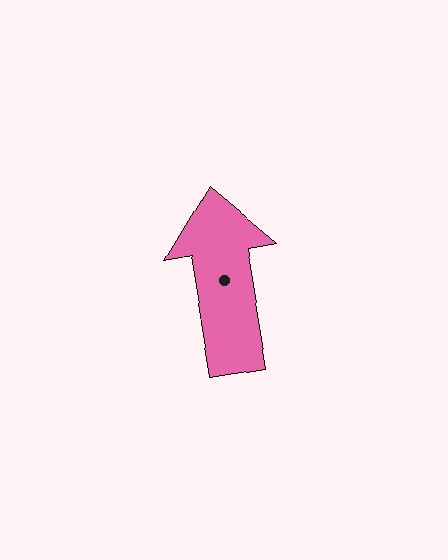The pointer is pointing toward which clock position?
Roughly 12 o'clock.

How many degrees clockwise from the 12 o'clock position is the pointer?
Approximately 350 degrees.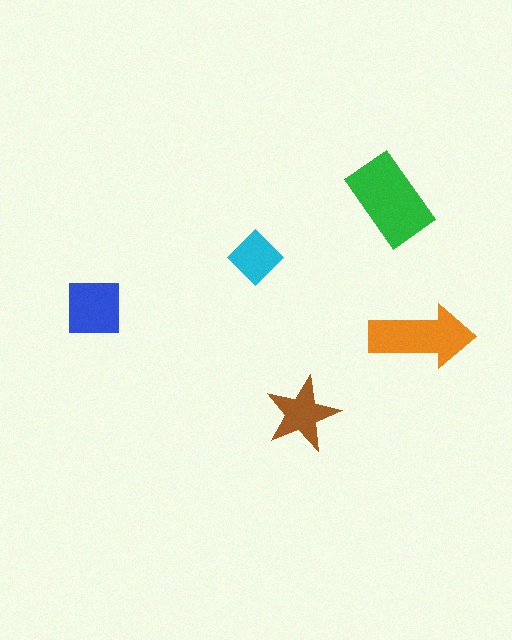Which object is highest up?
The green rectangle is topmost.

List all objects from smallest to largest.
The cyan diamond, the brown star, the blue square, the orange arrow, the green rectangle.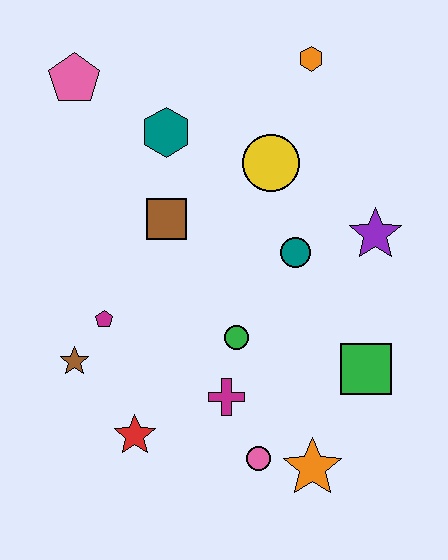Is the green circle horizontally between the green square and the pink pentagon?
Yes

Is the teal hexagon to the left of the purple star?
Yes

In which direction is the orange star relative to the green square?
The orange star is below the green square.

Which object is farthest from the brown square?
The orange star is farthest from the brown square.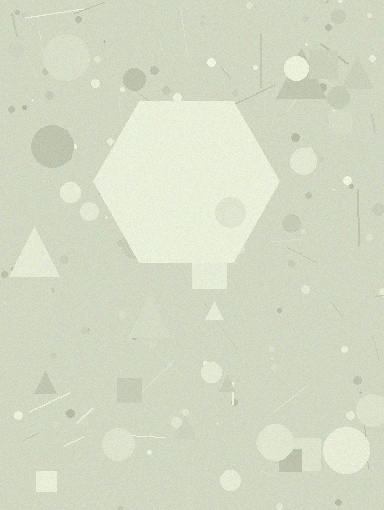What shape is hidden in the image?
A hexagon is hidden in the image.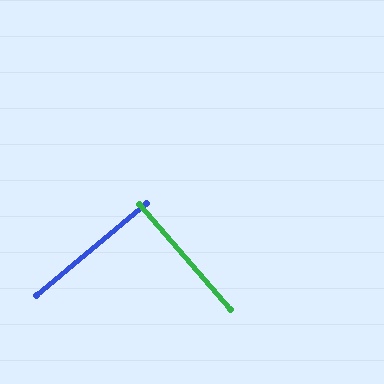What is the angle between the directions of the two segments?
Approximately 89 degrees.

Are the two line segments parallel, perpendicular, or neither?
Perpendicular — they meet at approximately 89°.